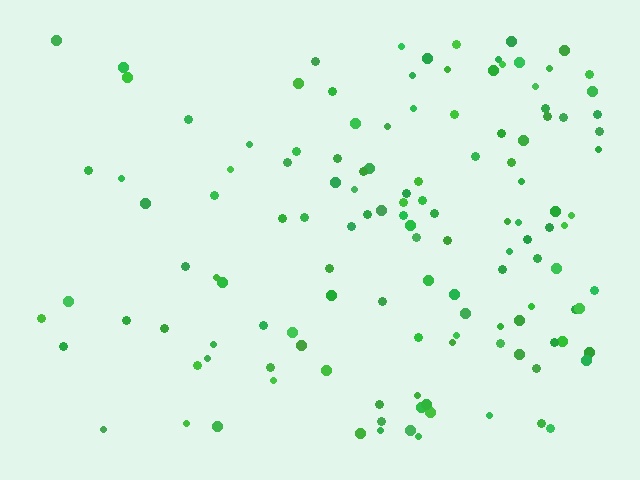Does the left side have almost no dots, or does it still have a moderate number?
Still a moderate number, just noticeably fewer than the right.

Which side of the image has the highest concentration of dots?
The right.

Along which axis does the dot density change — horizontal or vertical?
Horizontal.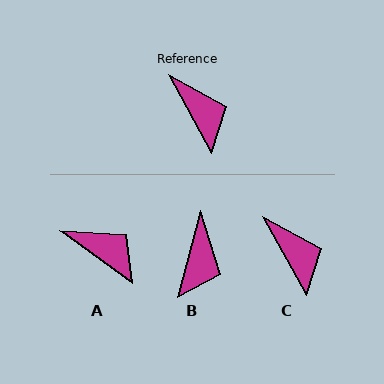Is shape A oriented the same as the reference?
No, it is off by about 25 degrees.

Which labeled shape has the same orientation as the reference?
C.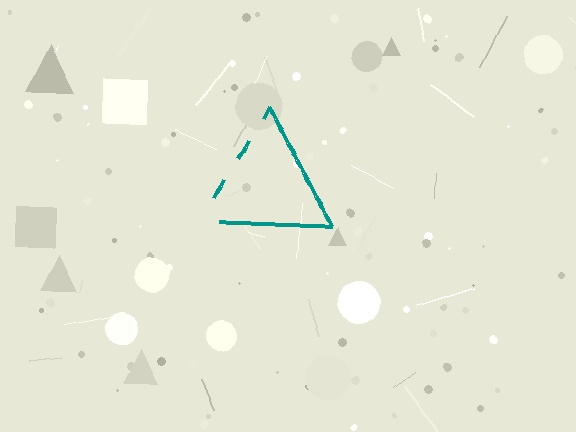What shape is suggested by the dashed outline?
The dashed outline suggests a triangle.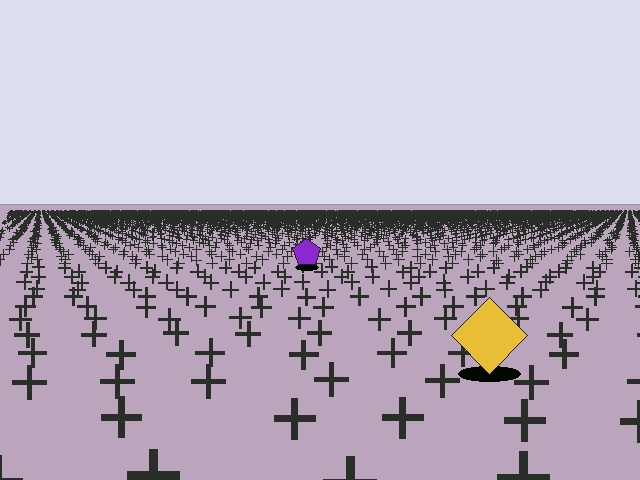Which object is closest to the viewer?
The yellow diamond is closest. The texture marks near it are larger and more spread out.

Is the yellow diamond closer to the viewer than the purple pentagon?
Yes. The yellow diamond is closer — you can tell from the texture gradient: the ground texture is coarser near it.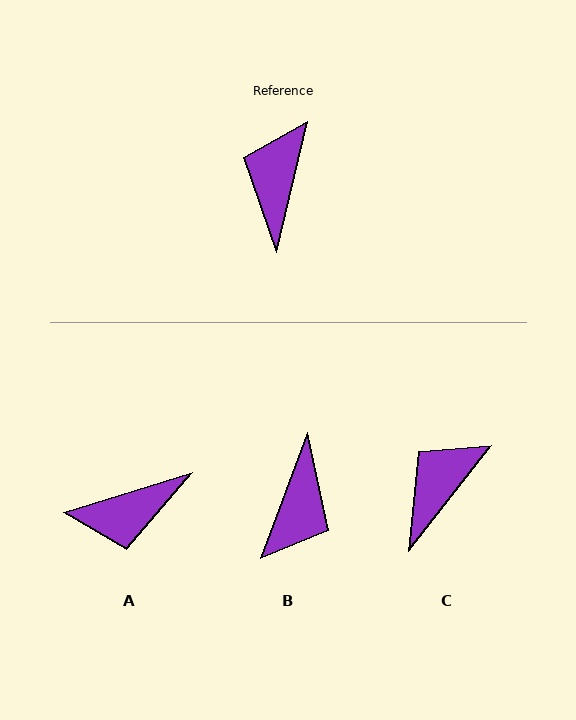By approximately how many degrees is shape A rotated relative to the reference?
Approximately 121 degrees counter-clockwise.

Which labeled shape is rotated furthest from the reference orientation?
B, about 173 degrees away.